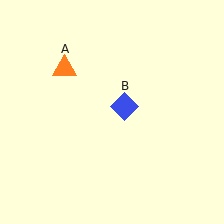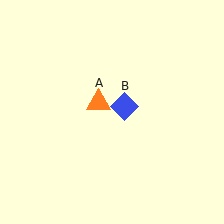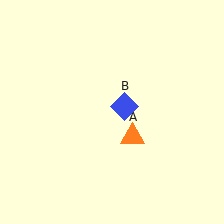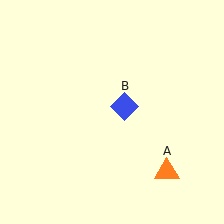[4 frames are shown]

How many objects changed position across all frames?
1 object changed position: orange triangle (object A).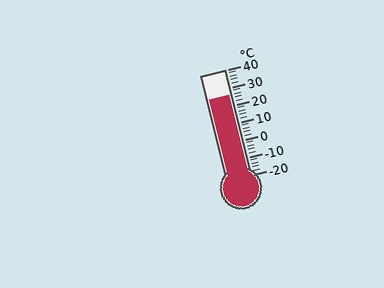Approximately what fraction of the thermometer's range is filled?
The thermometer is filled to approximately 75% of its range.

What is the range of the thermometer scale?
The thermometer scale ranges from -20°C to 40°C.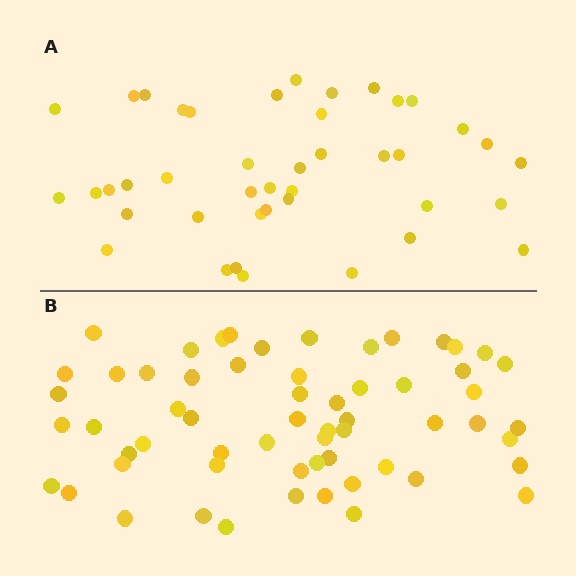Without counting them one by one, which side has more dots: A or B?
Region B (the bottom region) has more dots.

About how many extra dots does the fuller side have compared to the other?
Region B has approximately 20 more dots than region A.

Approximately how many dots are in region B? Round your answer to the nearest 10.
About 60 dots.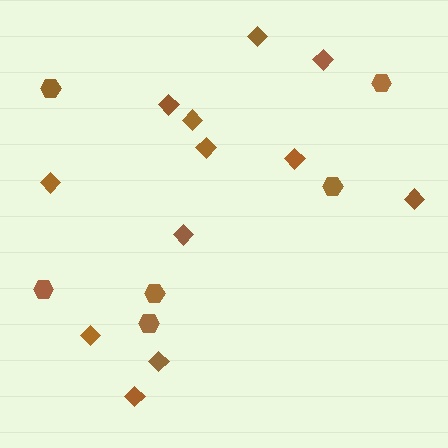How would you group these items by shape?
There are 2 groups: one group of diamonds (12) and one group of hexagons (6).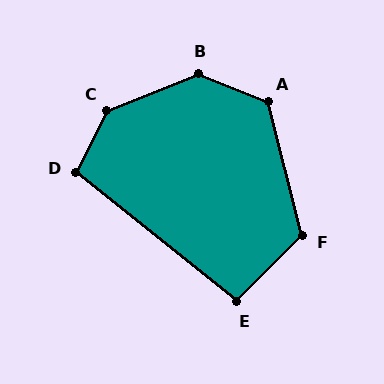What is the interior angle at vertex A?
Approximately 126 degrees (obtuse).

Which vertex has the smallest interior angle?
E, at approximately 96 degrees.